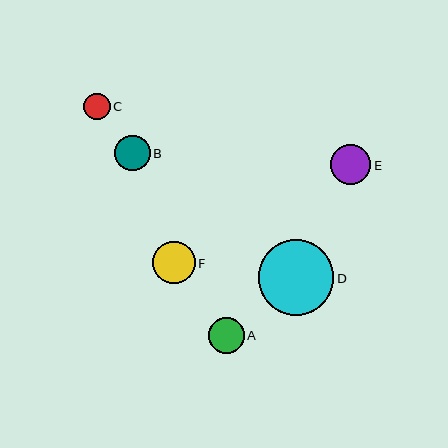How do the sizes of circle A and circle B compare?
Circle A and circle B are approximately the same size.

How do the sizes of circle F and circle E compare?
Circle F and circle E are approximately the same size.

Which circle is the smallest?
Circle C is the smallest with a size of approximately 26 pixels.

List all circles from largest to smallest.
From largest to smallest: D, F, E, A, B, C.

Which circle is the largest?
Circle D is the largest with a size of approximately 75 pixels.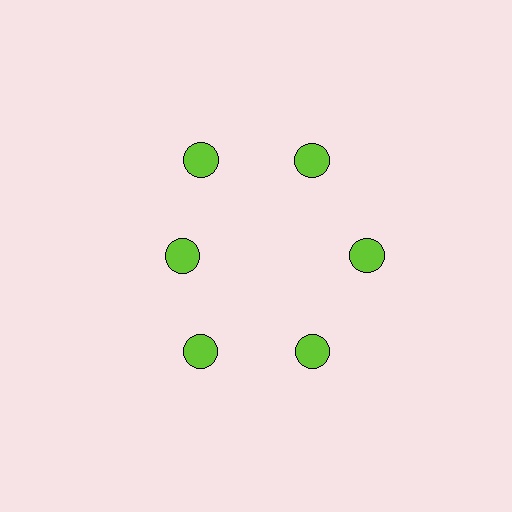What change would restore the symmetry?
The symmetry would be restored by moving it outward, back onto the ring so that all 6 circles sit at equal angles and equal distance from the center.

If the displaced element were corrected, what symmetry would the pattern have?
It would have 6-fold rotational symmetry — the pattern would map onto itself every 60 degrees.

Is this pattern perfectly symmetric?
No. The 6 lime circles are arranged in a ring, but one element near the 9 o'clock position is pulled inward toward the center, breaking the 6-fold rotational symmetry.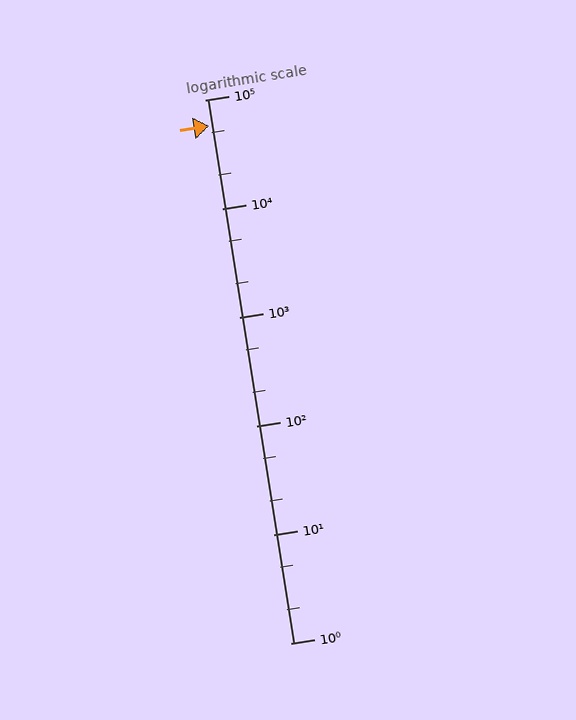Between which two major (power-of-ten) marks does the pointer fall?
The pointer is between 10000 and 100000.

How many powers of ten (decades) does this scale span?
The scale spans 5 decades, from 1 to 100000.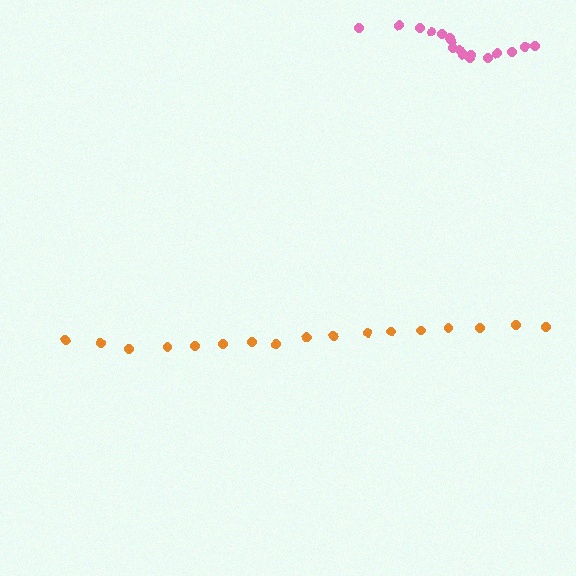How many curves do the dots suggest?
There are 2 distinct paths.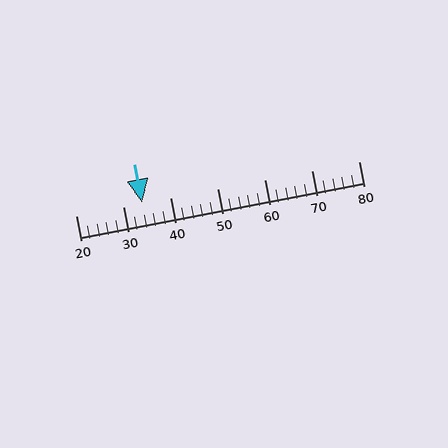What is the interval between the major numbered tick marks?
The major tick marks are spaced 10 units apart.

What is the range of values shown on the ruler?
The ruler shows values from 20 to 80.